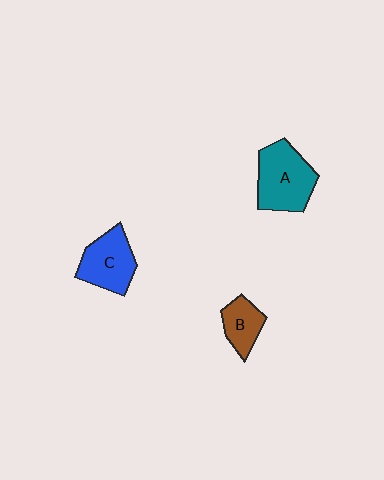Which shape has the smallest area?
Shape B (brown).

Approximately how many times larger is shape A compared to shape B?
Approximately 1.9 times.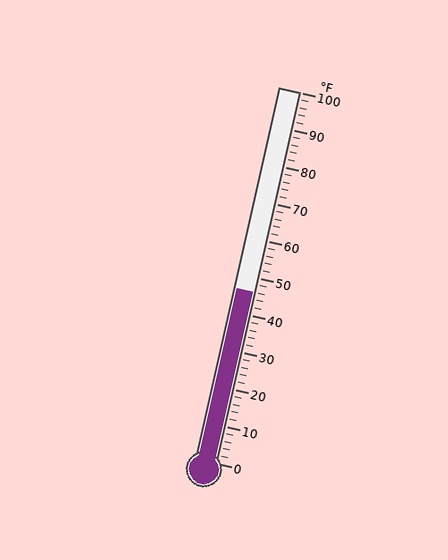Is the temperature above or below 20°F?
The temperature is above 20°F.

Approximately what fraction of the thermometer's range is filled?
The thermometer is filled to approximately 45% of its range.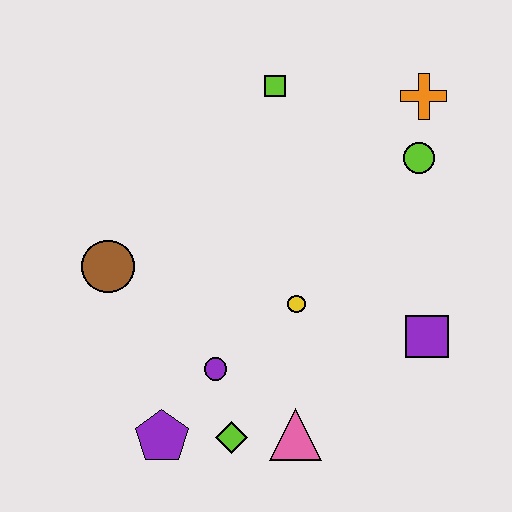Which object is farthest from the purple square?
The brown circle is farthest from the purple square.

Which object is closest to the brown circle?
The purple circle is closest to the brown circle.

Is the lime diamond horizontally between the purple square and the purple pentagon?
Yes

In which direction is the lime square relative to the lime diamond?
The lime square is above the lime diamond.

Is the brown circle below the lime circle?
Yes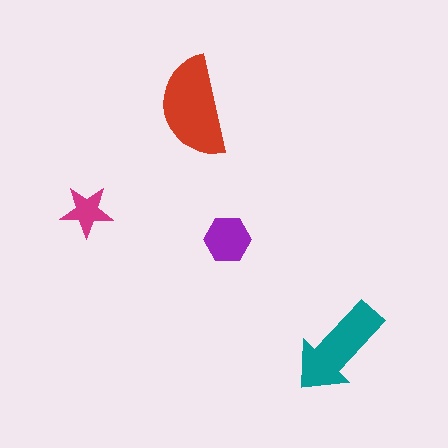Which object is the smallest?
The magenta star.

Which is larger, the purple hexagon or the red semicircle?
The red semicircle.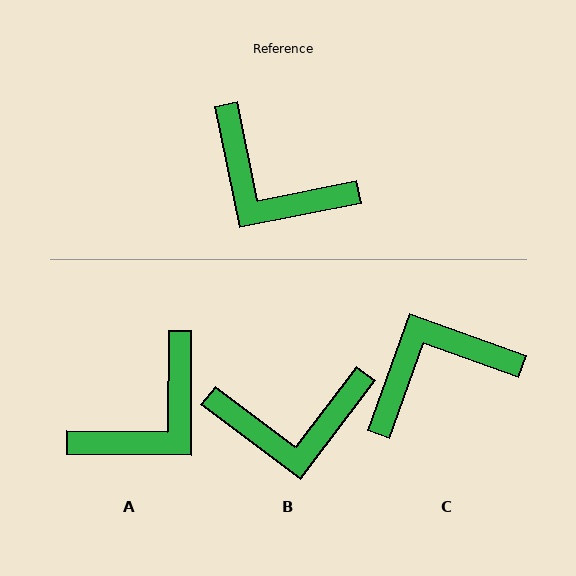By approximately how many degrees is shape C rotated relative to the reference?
Approximately 121 degrees clockwise.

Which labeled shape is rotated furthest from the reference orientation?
C, about 121 degrees away.